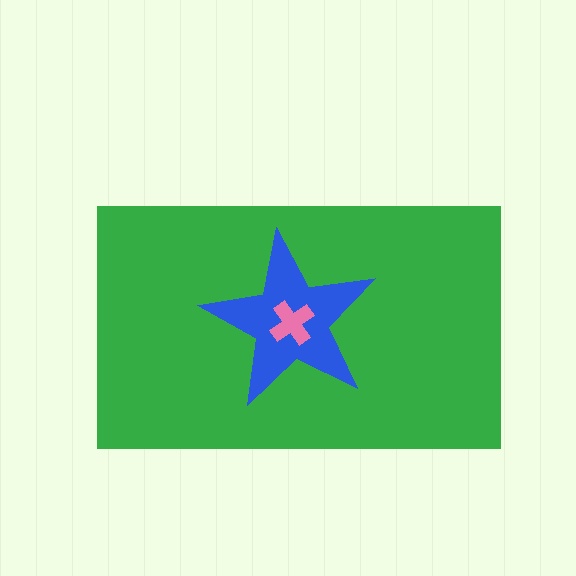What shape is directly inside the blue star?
The pink cross.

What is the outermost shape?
The green rectangle.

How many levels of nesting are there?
3.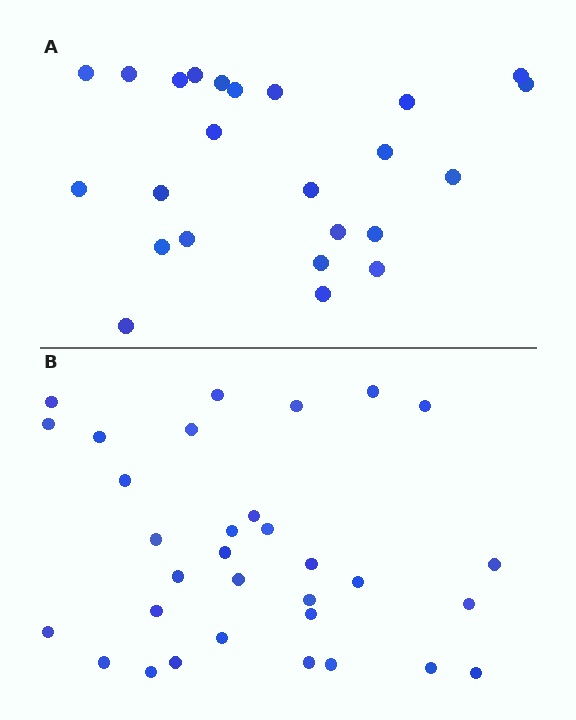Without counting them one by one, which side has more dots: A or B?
Region B (the bottom region) has more dots.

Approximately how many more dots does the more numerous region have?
Region B has roughly 8 or so more dots than region A.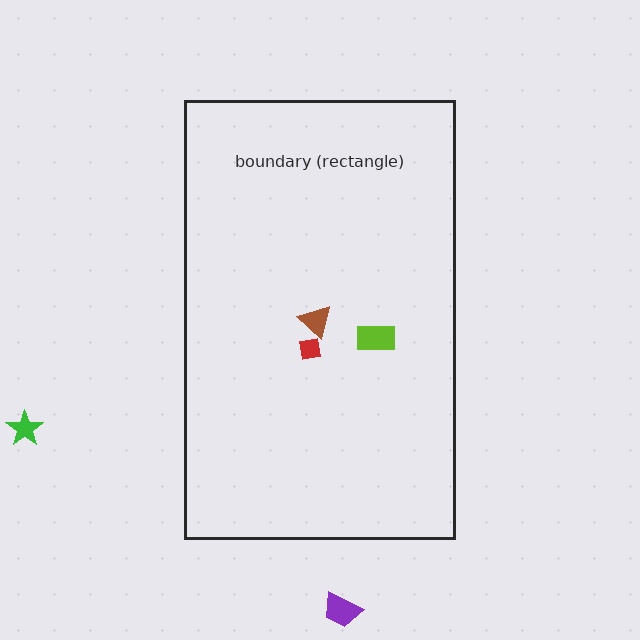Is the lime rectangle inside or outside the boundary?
Inside.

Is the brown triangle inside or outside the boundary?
Inside.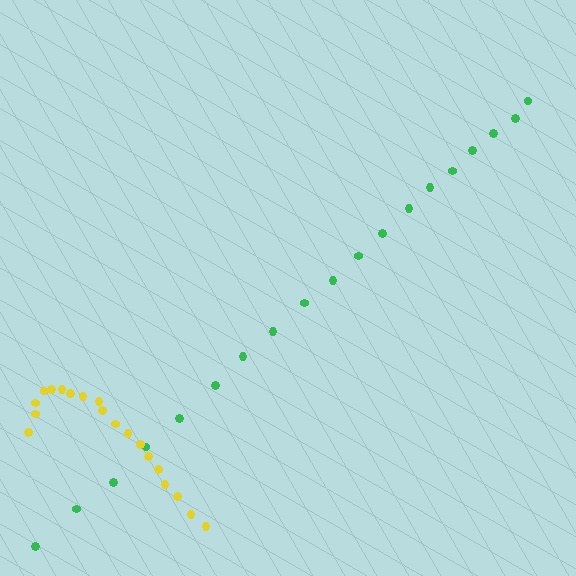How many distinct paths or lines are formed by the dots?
There are 2 distinct paths.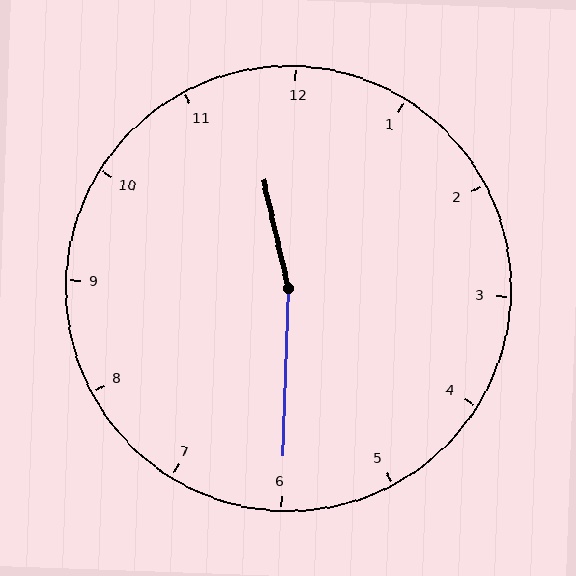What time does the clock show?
11:30.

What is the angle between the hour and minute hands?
Approximately 165 degrees.